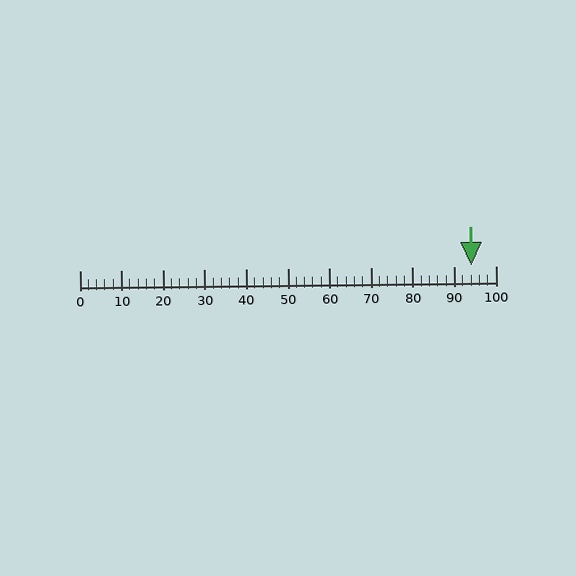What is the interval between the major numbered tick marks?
The major tick marks are spaced 10 units apart.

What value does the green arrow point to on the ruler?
The green arrow points to approximately 94.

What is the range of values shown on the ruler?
The ruler shows values from 0 to 100.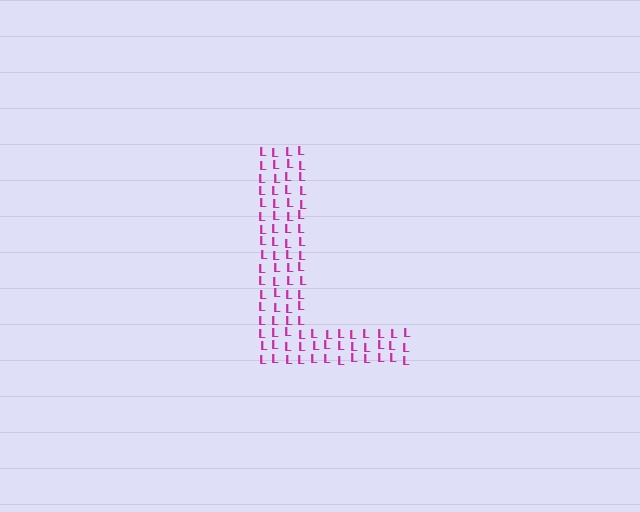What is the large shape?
The large shape is the letter L.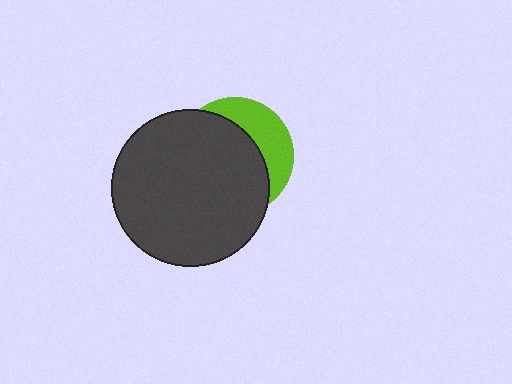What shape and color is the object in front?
The object in front is a dark gray circle.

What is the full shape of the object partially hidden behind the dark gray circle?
The partially hidden object is a lime circle.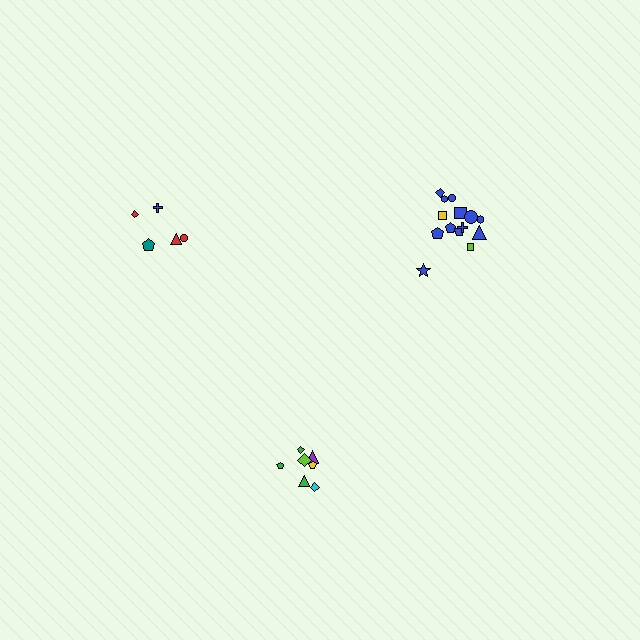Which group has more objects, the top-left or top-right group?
The top-right group.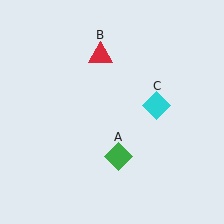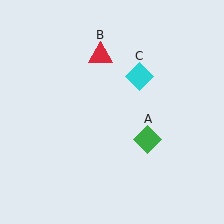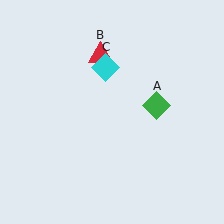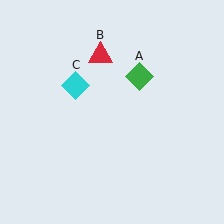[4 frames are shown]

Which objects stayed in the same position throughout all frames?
Red triangle (object B) remained stationary.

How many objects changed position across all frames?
2 objects changed position: green diamond (object A), cyan diamond (object C).